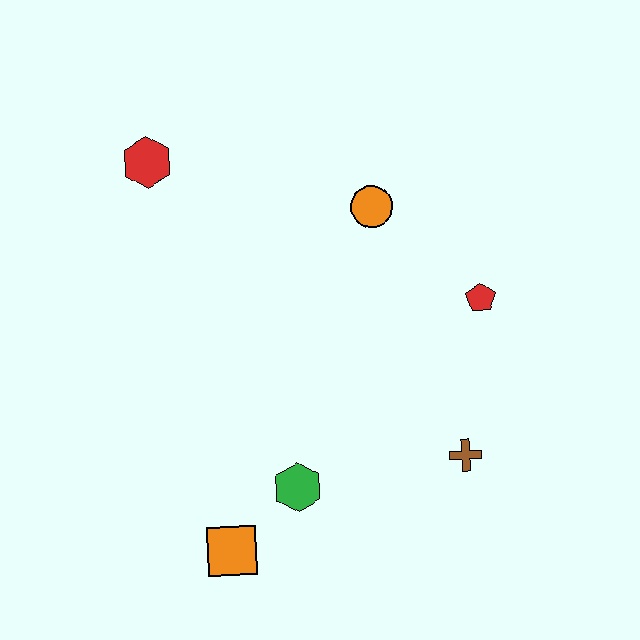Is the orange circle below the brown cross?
No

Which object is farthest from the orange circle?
The orange square is farthest from the orange circle.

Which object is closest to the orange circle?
The red pentagon is closest to the orange circle.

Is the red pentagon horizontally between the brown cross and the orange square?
No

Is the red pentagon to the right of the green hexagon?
Yes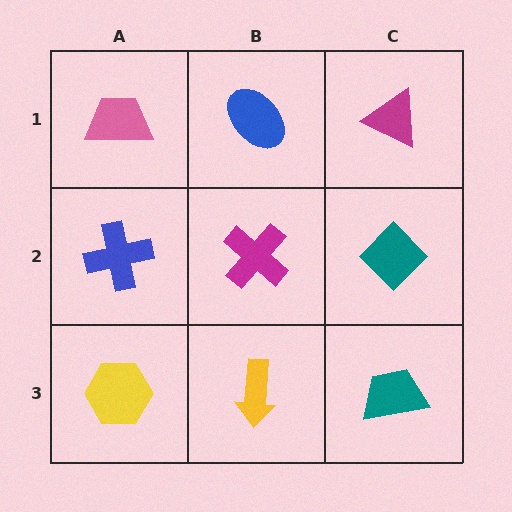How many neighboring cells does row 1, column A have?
2.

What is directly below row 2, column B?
A yellow arrow.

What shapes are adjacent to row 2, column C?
A magenta triangle (row 1, column C), a teal trapezoid (row 3, column C), a magenta cross (row 2, column B).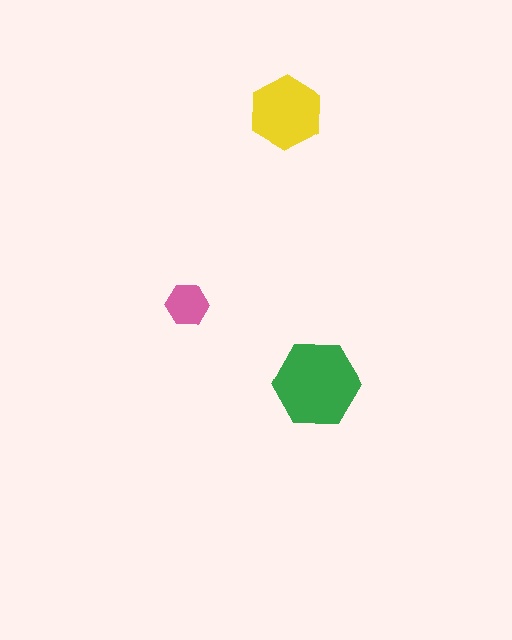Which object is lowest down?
The green hexagon is bottommost.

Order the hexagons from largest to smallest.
the green one, the yellow one, the pink one.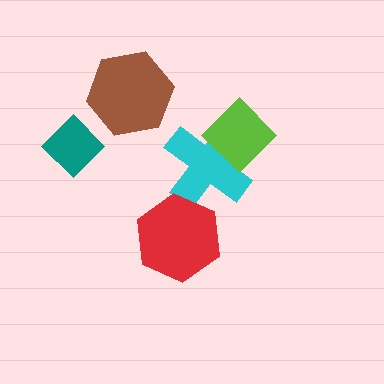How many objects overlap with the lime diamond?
1 object overlaps with the lime diamond.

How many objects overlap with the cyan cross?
2 objects overlap with the cyan cross.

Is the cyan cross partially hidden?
Yes, it is partially covered by another shape.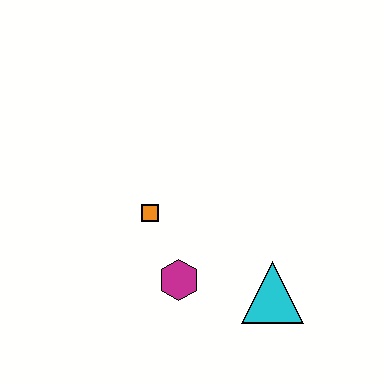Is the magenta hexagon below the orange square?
Yes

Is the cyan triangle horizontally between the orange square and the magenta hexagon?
No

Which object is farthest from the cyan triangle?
The orange square is farthest from the cyan triangle.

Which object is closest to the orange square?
The magenta hexagon is closest to the orange square.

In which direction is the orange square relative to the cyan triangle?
The orange square is to the left of the cyan triangle.